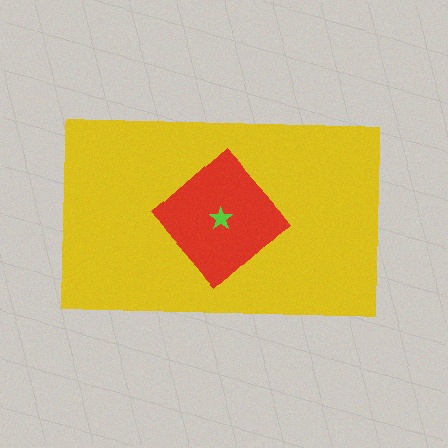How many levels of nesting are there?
3.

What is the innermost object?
The lime star.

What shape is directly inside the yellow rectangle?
The red diamond.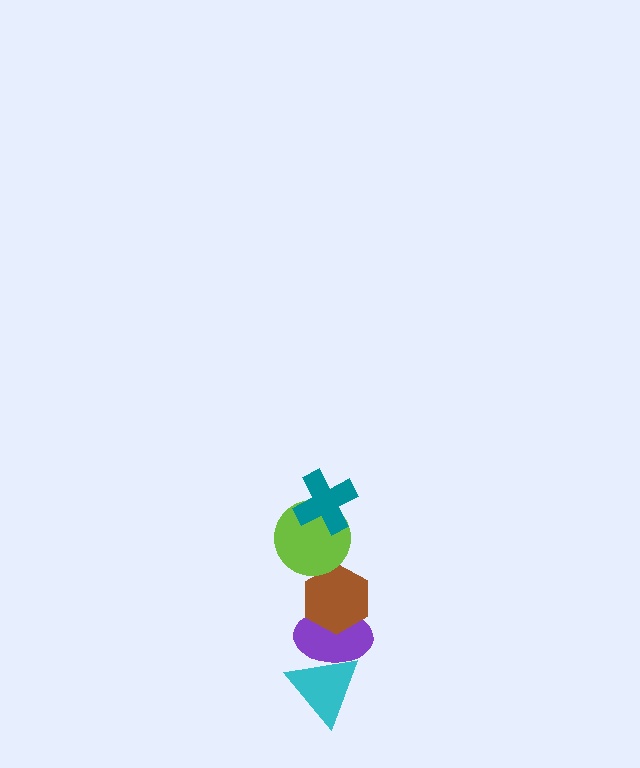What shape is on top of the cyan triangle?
The purple ellipse is on top of the cyan triangle.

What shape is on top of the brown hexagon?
The lime circle is on top of the brown hexagon.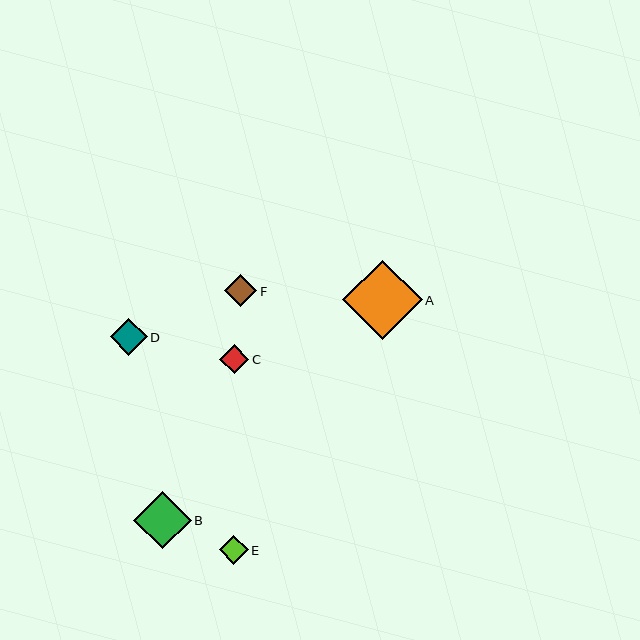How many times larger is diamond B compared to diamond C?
Diamond B is approximately 1.9 times the size of diamond C.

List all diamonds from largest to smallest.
From largest to smallest: A, B, D, F, C, E.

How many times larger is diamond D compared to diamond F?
Diamond D is approximately 1.1 times the size of diamond F.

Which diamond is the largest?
Diamond A is the largest with a size of approximately 80 pixels.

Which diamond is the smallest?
Diamond E is the smallest with a size of approximately 29 pixels.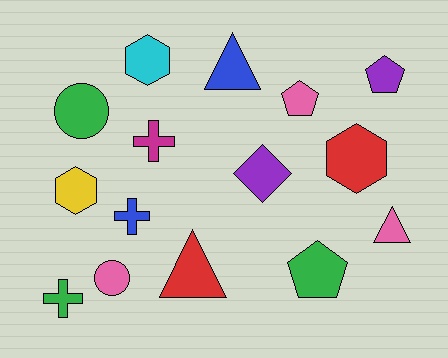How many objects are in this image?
There are 15 objects.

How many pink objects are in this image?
There are 3 pink objects.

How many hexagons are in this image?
There are 3 hexagons.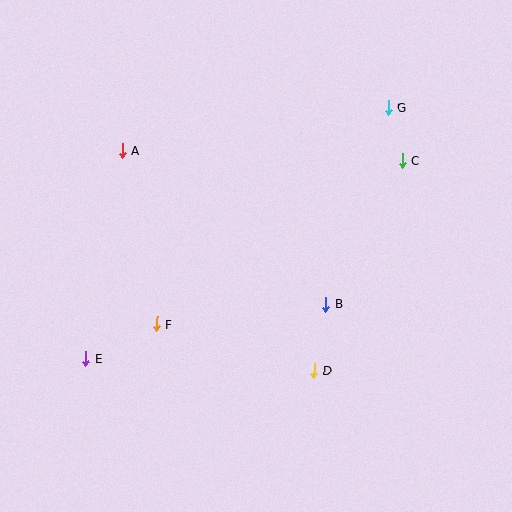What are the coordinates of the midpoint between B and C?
The midpoint between B and C is at (364, 232).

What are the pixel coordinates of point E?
Point E is at (85, 359).